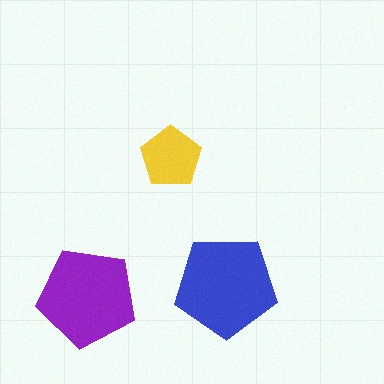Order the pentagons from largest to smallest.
the blue one, the purple one, the yellow one.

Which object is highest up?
The yellow pentagon is topmost.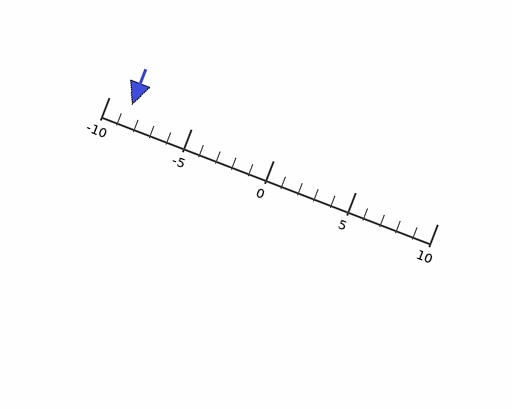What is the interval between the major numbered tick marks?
The major tick marks are spaced 5 units apart.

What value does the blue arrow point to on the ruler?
The blue arrow points to approximately -9.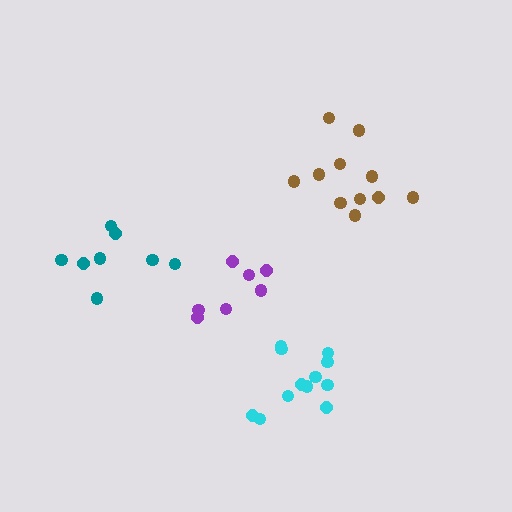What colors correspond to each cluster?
The clusters are colored: purple, brown, cyan, teal.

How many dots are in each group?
Group 1: 7 dots, Group 2: 11 dots, Group 3: 12 dots, Group 4: 8 dots (38 total).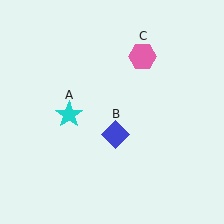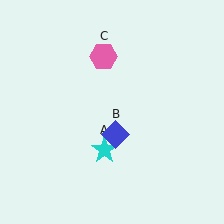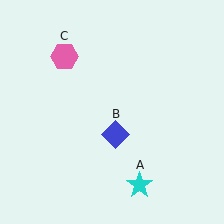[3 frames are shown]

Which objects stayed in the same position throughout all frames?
Blue diamond (object B) remained stationary.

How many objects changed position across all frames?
2 objects changed position: cyan star (object A), pink hexagon (object C).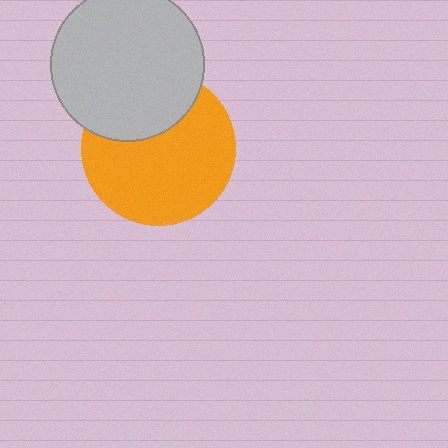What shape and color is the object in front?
The object in front is a light gray circle.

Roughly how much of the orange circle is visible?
Most of it is visible (roughly 69%).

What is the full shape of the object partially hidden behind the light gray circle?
The partially hidden object is an orange circle.